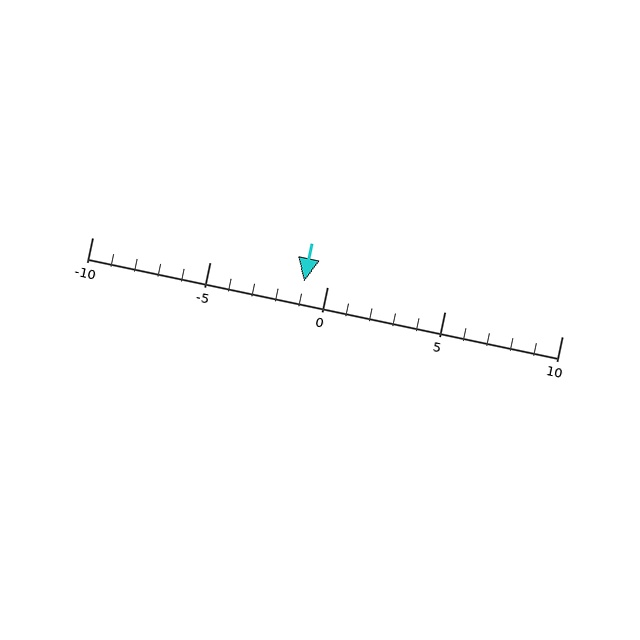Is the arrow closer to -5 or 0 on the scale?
The arrow is closer to 0.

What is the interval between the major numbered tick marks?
The major tick marks are spaced 5 units apart.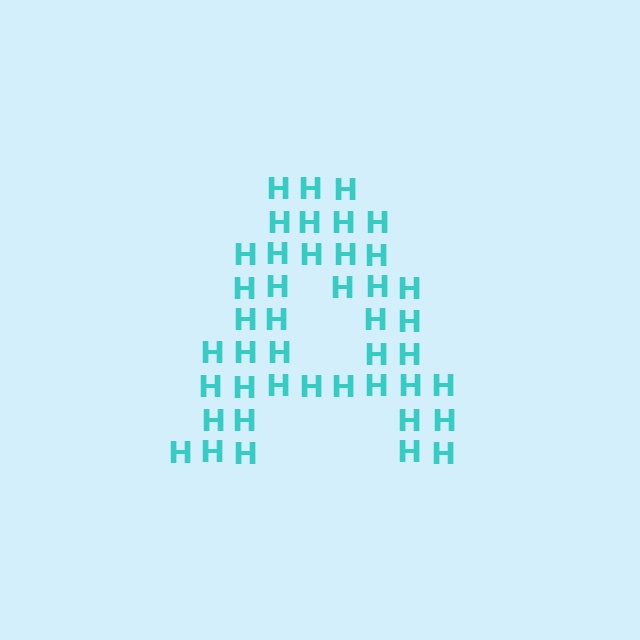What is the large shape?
The large shape is the letter A.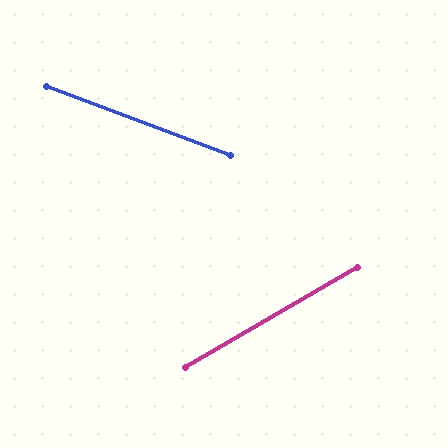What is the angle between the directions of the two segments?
Approximately 51 degrees.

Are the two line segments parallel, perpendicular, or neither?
Neither parallel nor perpendicular — they differ by about 51°.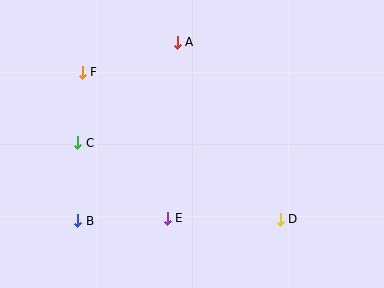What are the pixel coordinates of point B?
Point B is at (78, 221).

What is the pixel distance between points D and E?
The distance between D and E is 113 pixels.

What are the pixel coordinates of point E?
Point E is at (167, 218).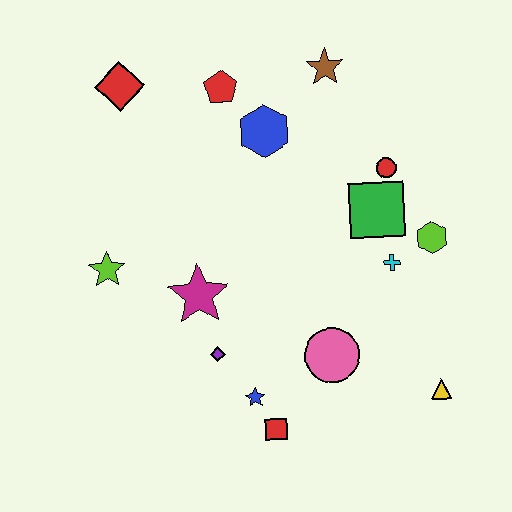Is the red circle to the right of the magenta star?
Yes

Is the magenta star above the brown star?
No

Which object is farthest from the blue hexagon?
The yellow triangle is farthest from the blue hexagon.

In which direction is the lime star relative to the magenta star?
The lime star is to the left of the magenta star.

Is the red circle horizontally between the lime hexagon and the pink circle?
Yes